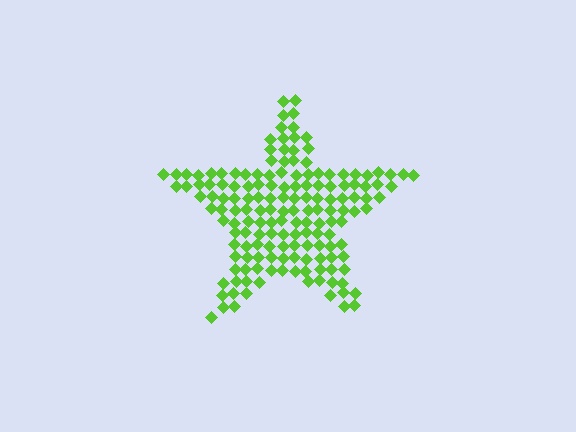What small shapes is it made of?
It is made of small diamonds.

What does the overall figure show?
The overall figure shows a star.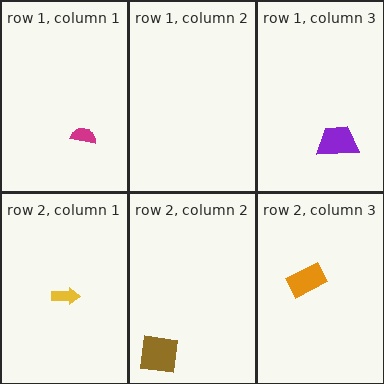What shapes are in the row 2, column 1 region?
The yellow arrow.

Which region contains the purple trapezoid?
The row 1, column 3 region.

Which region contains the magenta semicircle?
The row 1, column 1 region.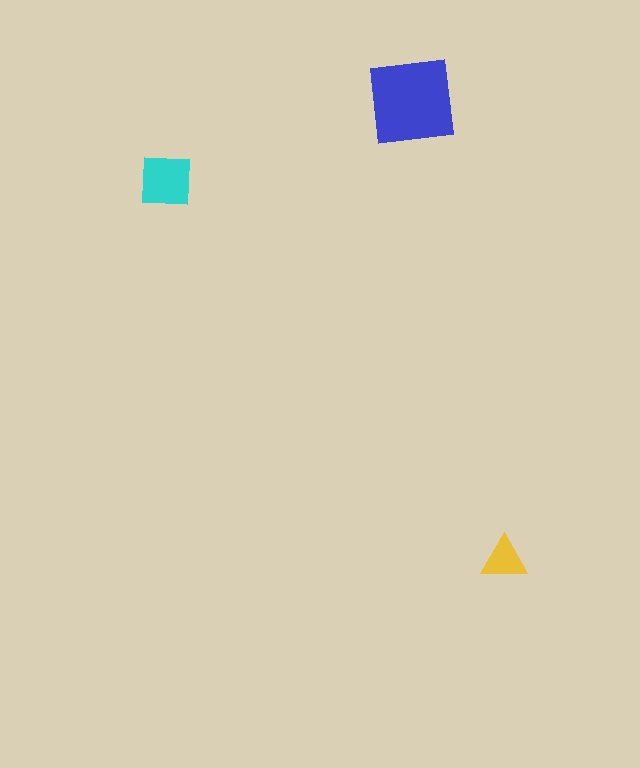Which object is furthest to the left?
The cyan square is leftmost.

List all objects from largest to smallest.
The blue square, the cyan square, the yellow triangle.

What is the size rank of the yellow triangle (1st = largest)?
3rd.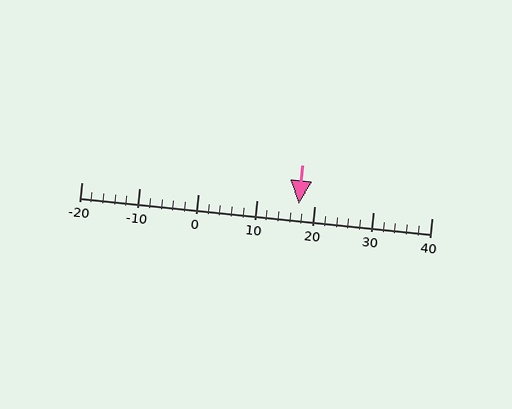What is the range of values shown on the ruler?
The ruler shows values from -20 to 40.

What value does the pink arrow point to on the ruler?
The pink arrow points to approximately 17.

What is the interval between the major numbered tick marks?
The major tick marks are spaced 10 units apart.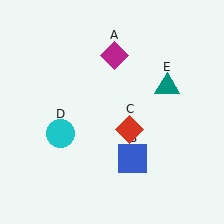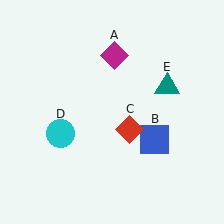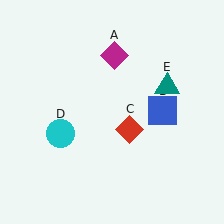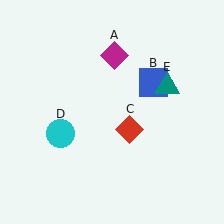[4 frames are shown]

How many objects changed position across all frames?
1 object changed position: blue square (object B).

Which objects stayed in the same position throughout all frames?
Magenta diamond (object A) and red diamond (object C) and cyan circle (object D) and teal triangle (object E) remained stationary.